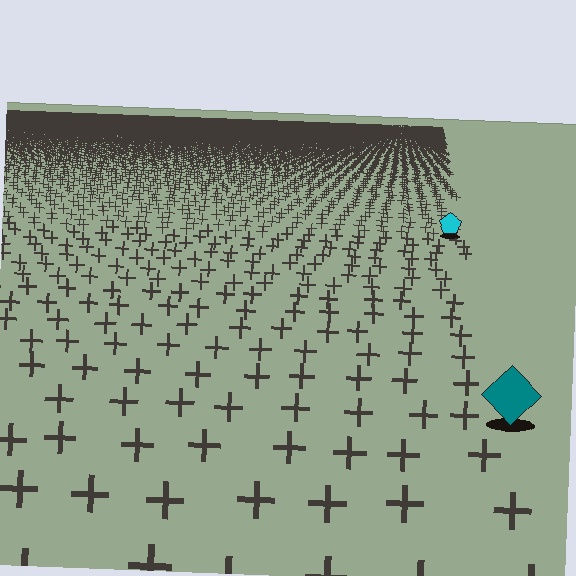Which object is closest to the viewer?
The teal diamond is closest. The texture marks near it are larger and more spread out.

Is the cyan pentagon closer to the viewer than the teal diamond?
No. The teal diamond is closer — you can tell from the texture gradient: the ground texture is coarser near it.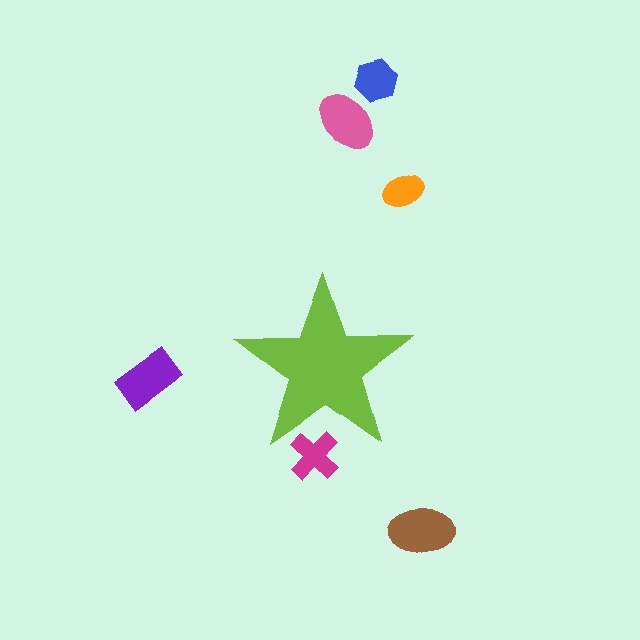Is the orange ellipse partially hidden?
No, the orange ellipse is fully visible.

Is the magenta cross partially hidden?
Yes, the magenta cross is partially hidden behind the lime star.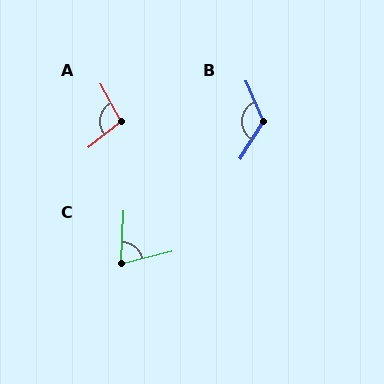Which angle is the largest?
B, at approximately 124 degrees.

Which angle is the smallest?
C, at approximately 74 degrees.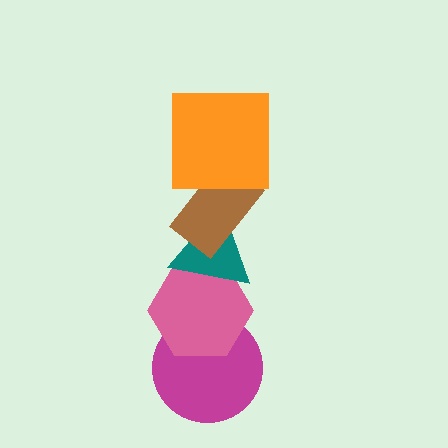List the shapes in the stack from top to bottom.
From top to bottom: the orange square, the brown rectangle, the teal triangle, the pink hexagon, the magenta circle.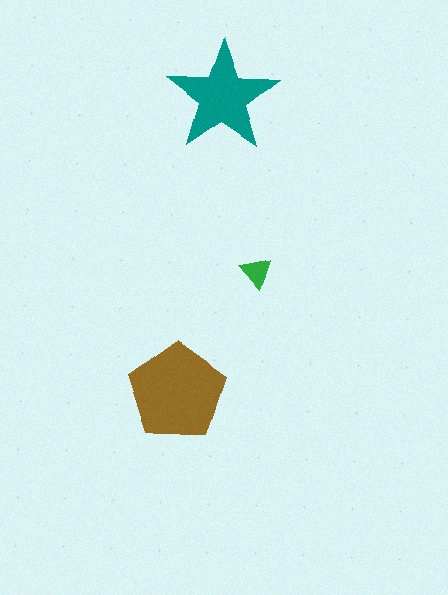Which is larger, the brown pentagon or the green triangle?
The brown pentagon.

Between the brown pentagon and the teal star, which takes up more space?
The brown pentagon.